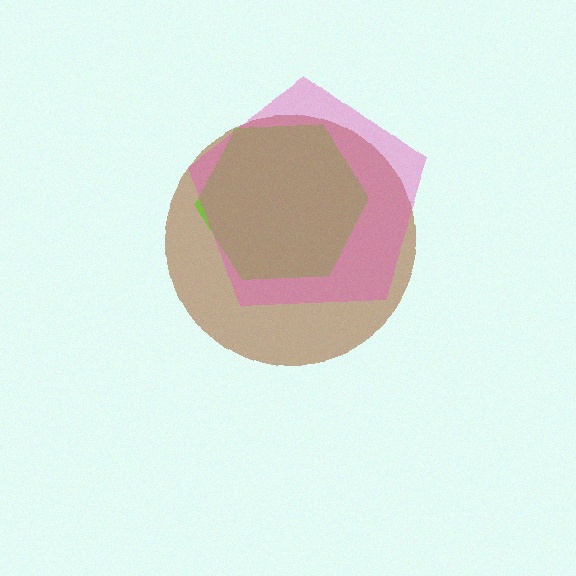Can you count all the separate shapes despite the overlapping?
Yes, there are 3 separate shapes.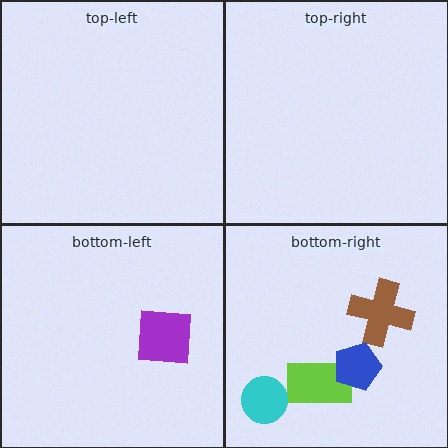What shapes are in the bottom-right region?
The lime rectangle, the cyan circle, the brown cross, the blue pentagon.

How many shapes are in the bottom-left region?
1.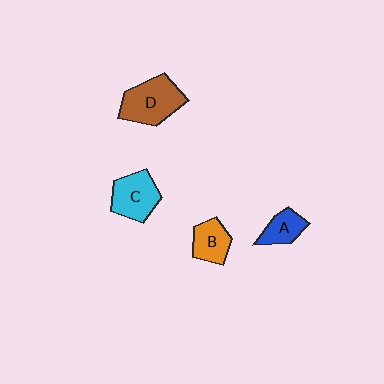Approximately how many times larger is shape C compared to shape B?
Approximately 1.3 times.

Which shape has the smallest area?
Shape A (blue).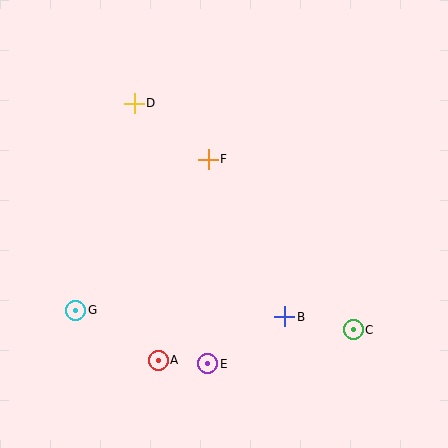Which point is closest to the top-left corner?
Point D is closest to the top-left corner.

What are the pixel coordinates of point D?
Point D is at (134, 103).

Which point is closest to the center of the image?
Point F at (208, 159) is closest to the center.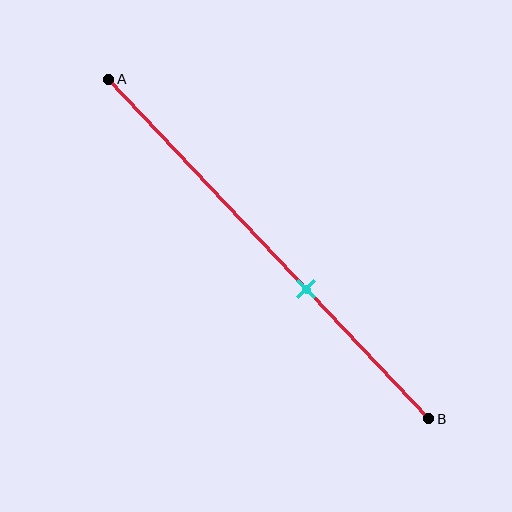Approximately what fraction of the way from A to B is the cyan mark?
The cyan mark is approximately 60% of the way from A to B.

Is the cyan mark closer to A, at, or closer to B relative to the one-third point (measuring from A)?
The cyan mark is closer to point B than the one-third point of segment AB.